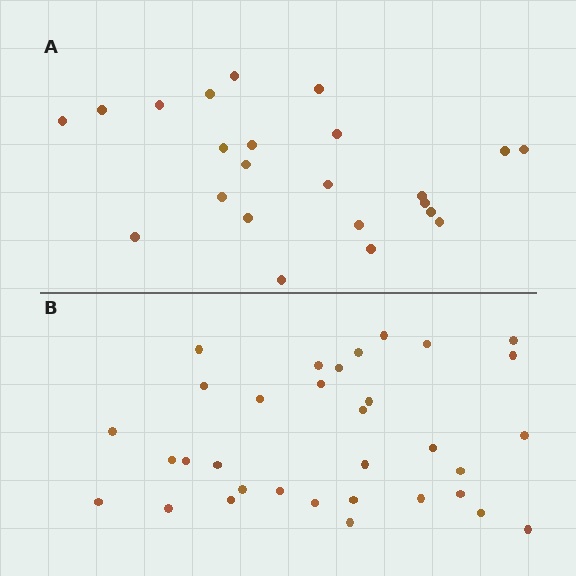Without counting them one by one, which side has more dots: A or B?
Region B (the bottom region) has more dots.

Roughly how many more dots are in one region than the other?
Region B has roughly 10 or so more dots than region A.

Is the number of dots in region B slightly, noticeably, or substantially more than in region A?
Region B has noticeably more, but not dramatically so. The ratio is roughly 1.4 to 1.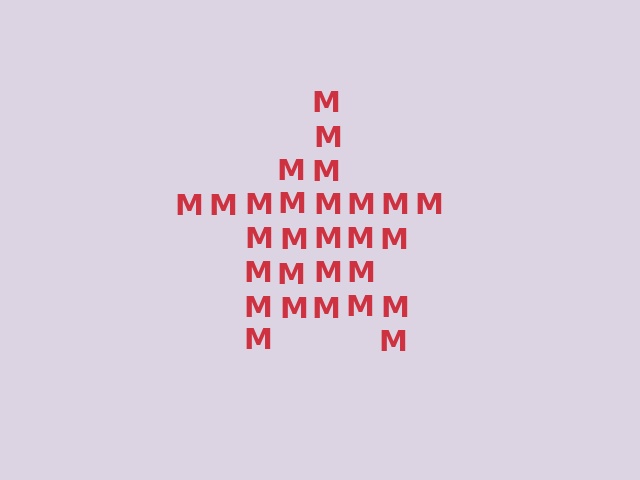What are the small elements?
The small elements are letter M's.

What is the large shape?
The large shape is a star.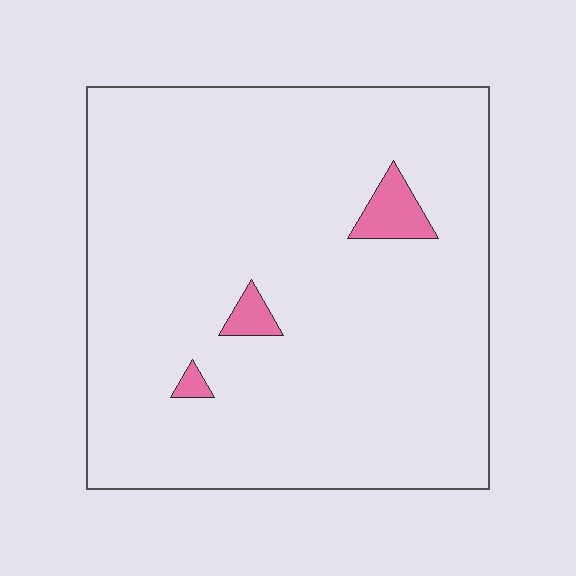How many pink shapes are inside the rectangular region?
3.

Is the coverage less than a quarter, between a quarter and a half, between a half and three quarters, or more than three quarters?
Less than a quarter.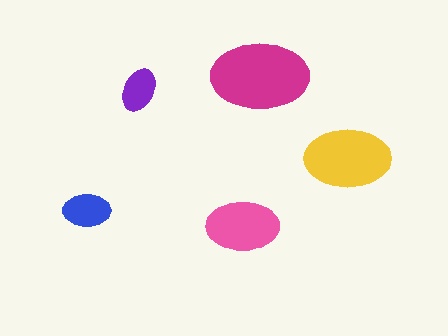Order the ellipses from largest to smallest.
the magenta one, the yellow one, the pink one, the blue one, the purple one.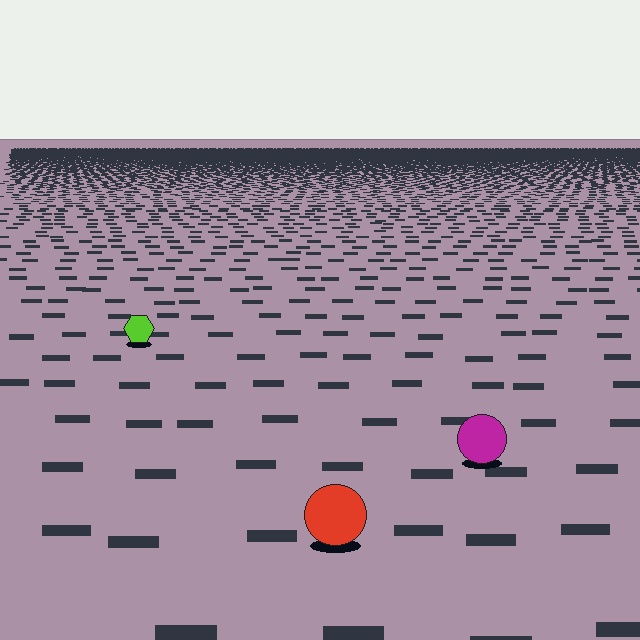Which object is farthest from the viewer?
The lime hexagon is farthest from the viewer. It appears smaller and the ground texture around it is denser.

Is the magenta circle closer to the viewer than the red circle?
No. The red circle is closer — you can tell from the texture gradient: the ground texture is coarser near it.